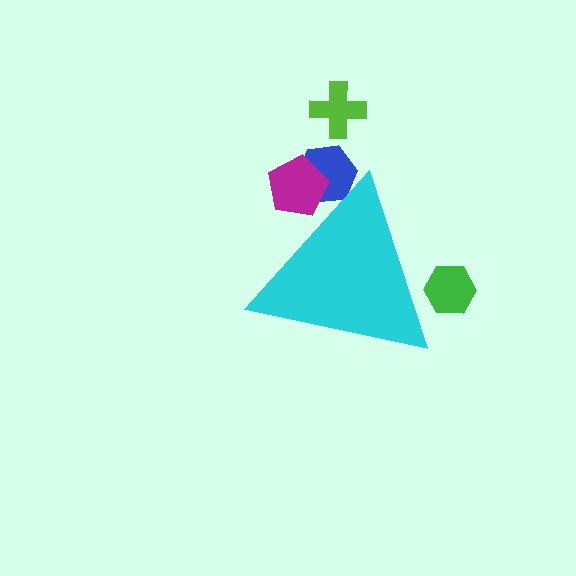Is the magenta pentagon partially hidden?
Yes, the magenta pentagon is partially hidden behind the cyan triangle.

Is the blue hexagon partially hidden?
Yes, the blue hexagon is partially hidden behind the cyan triangle.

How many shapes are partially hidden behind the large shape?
3 shapes are partially hidden.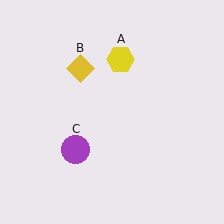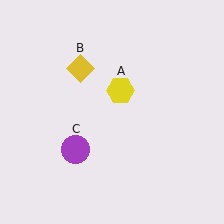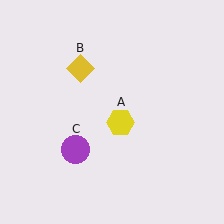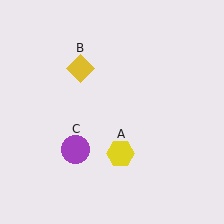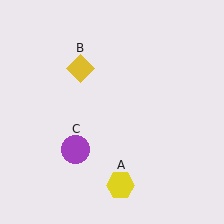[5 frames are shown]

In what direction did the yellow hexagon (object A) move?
The yellow hexagon (object A) moved down.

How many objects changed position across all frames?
1 object changed position: yellow hexagon (object A).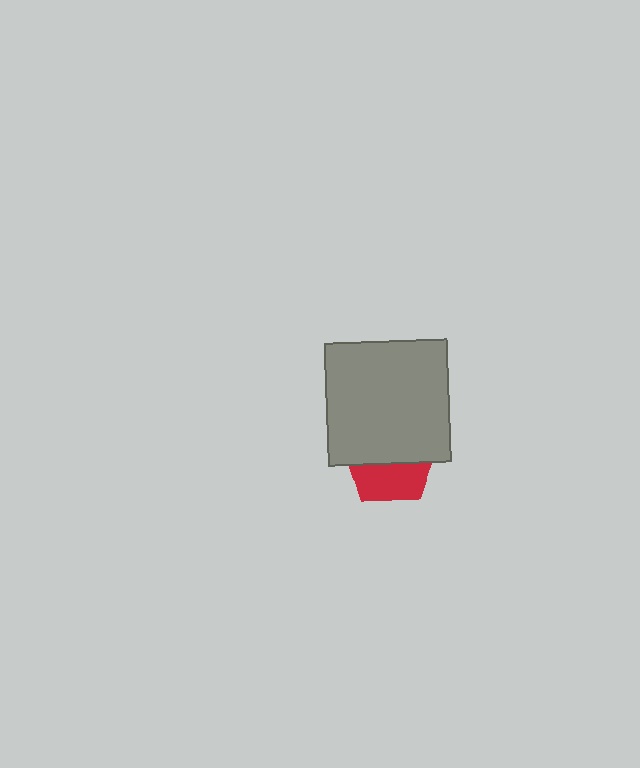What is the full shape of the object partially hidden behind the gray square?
The partially hidden object is a red pentagon.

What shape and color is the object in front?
The object in front is a gray square.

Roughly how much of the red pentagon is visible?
A small part of it is visible (roughly 41%).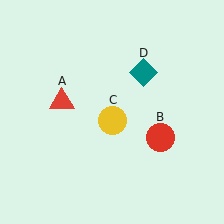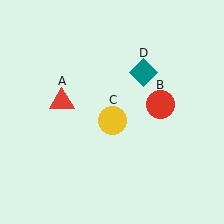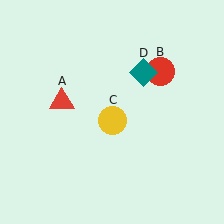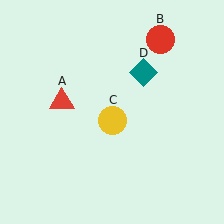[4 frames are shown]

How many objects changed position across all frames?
1 object changed position: red circle (object B).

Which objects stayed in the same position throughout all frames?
Red triangle (object A) and yellow circle (object C) and teal diamond (object D) remained stationary.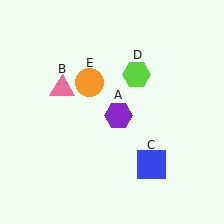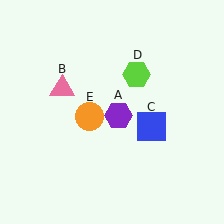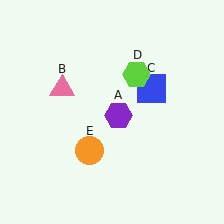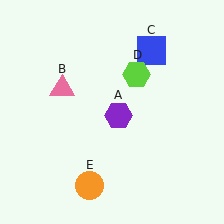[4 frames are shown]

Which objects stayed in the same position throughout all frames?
Purple hexagon (object A) and pink triangle (object B) and lime hexagon (object D) remained stationary.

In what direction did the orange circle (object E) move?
The orange circle (object E) moved down.